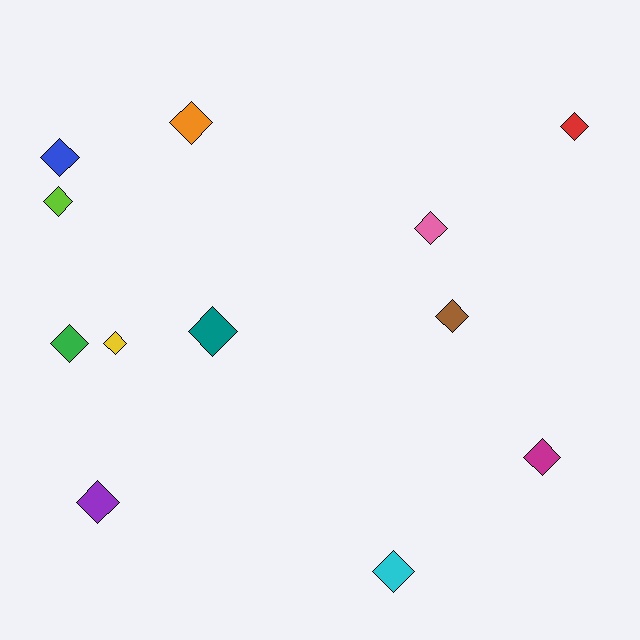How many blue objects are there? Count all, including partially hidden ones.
There is 1 blue object.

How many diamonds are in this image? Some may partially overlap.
There are 12 diamonds.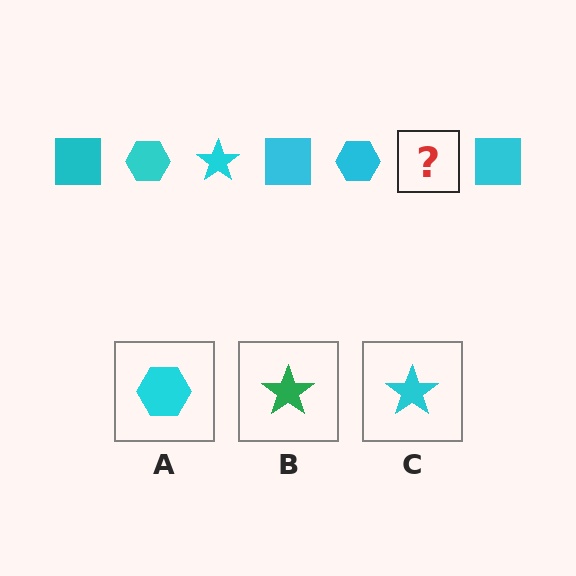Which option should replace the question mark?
Option C.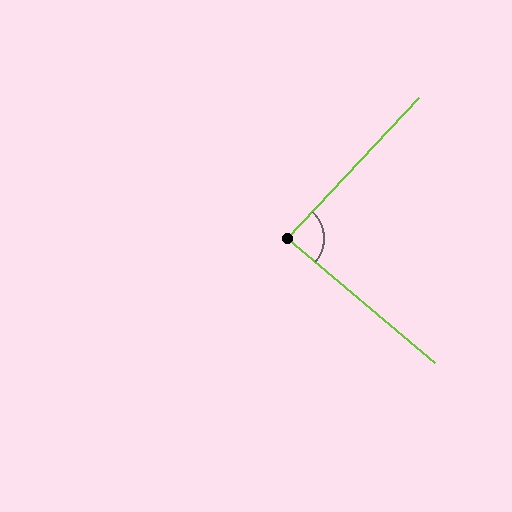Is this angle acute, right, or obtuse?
It is approximately a right angle.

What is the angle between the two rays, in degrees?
Approximately 87 degrees.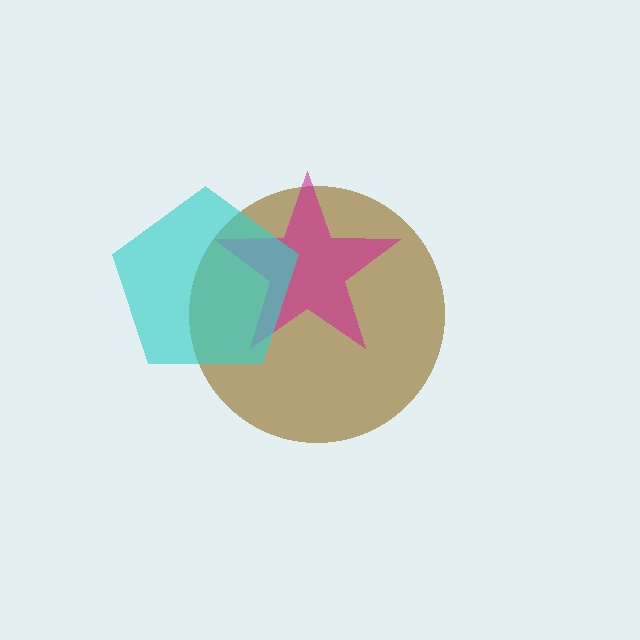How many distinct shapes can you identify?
There are 3 distinct shapes: a brown circle, a magenta star, a cyan pentagon.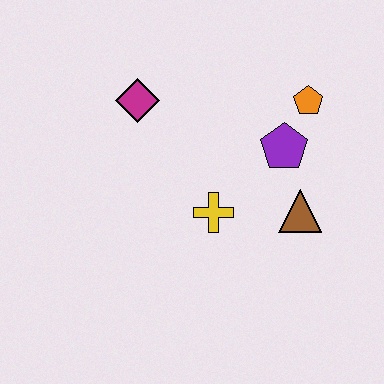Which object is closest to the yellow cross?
The brown triangle is closest to the yellow cross.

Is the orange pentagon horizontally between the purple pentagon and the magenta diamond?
No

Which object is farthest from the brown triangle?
The magenta diamond is farthest from the brown triangle.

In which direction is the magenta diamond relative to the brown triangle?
The magenta diamond is to the left of the brown triangle.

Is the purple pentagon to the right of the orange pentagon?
No